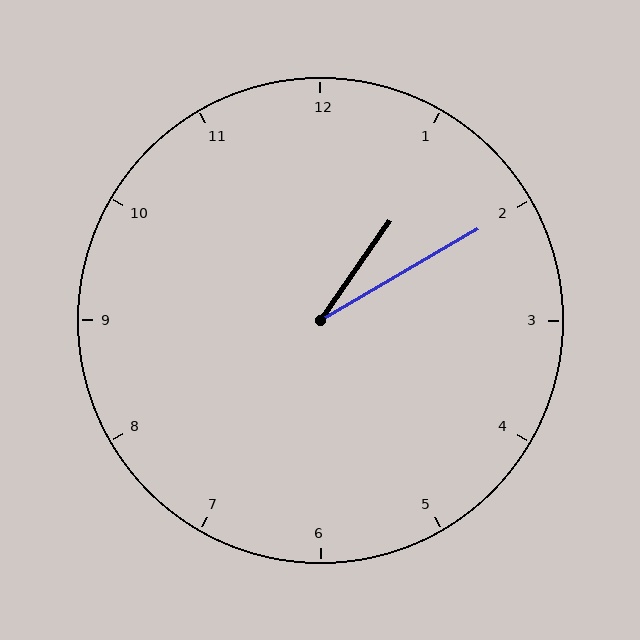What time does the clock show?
1:10.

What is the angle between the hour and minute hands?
Approximately 25 degrees.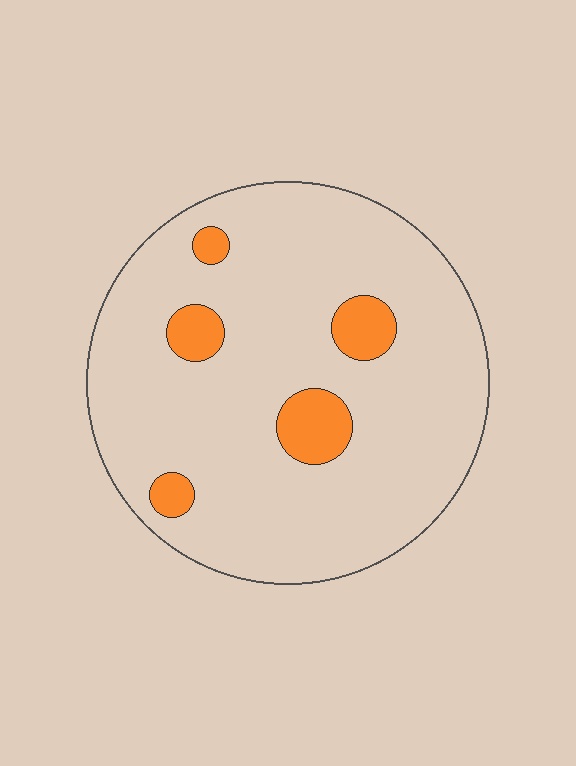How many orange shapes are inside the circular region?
5.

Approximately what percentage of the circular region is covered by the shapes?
Approximately 10%.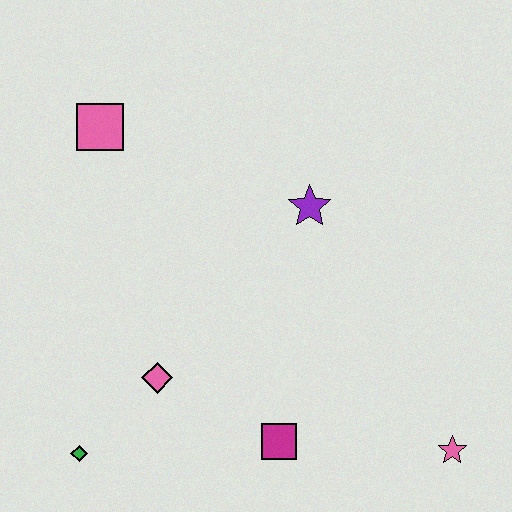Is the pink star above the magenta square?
No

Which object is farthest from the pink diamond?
The pink star is farthest from the pink diamond.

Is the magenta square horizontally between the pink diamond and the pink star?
Yes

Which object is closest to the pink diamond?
The green diamond is closest to the pink diamond.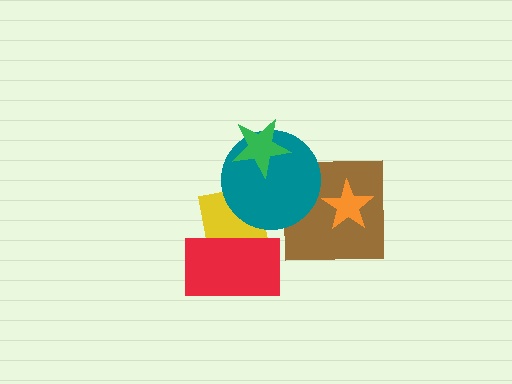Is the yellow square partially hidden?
Yes, it is partially covered by another shape.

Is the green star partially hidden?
No, no other shape covers it.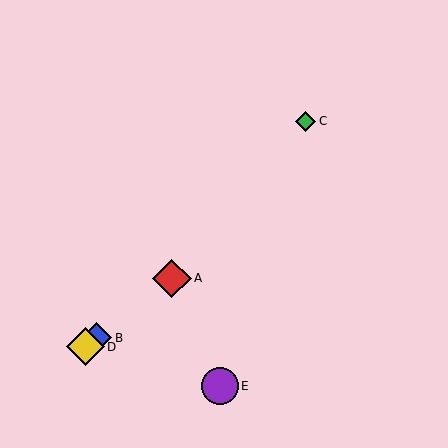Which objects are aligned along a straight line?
Objects A, B, D are aligned along a straight line.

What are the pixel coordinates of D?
Object D is at (85, 347).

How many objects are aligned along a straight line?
3 objects (A, B, D) are aligned along a straight line.